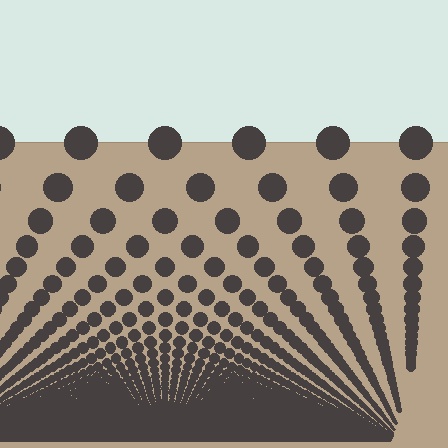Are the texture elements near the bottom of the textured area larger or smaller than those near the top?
Smaller. The gradient is inverted — elements near the bottom are smaller and denser.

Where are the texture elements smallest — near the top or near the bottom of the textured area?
Near the bottom.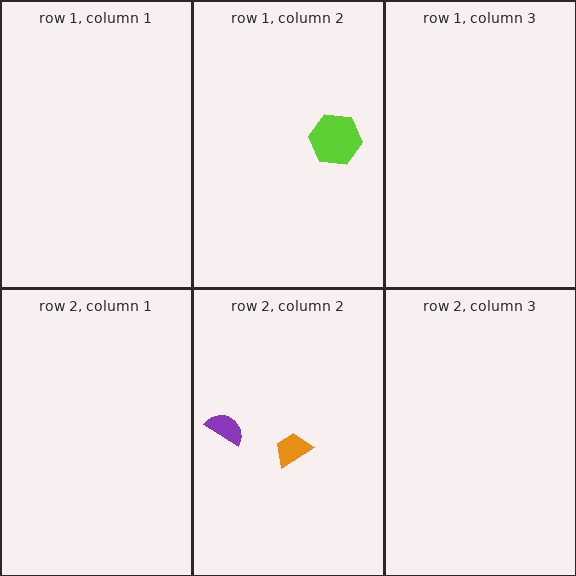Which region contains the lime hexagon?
The row 1, column 2 region.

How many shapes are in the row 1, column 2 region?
1.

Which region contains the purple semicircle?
The row 2, column 2 region.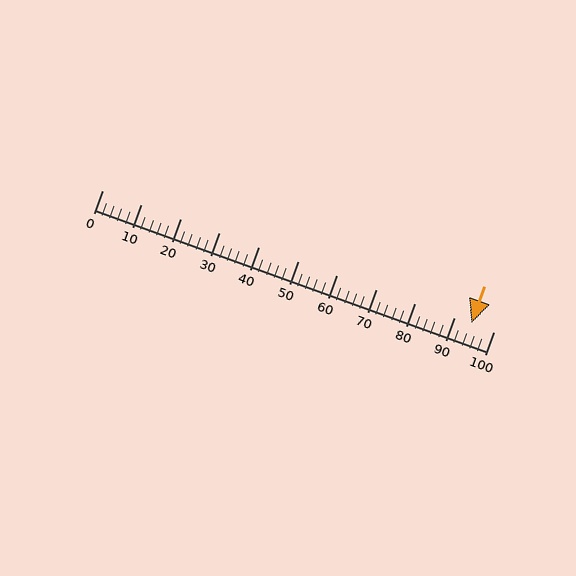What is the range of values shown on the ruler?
The ruler shows values from 0 to 100.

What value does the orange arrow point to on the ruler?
The orange arrow points to approximately 94.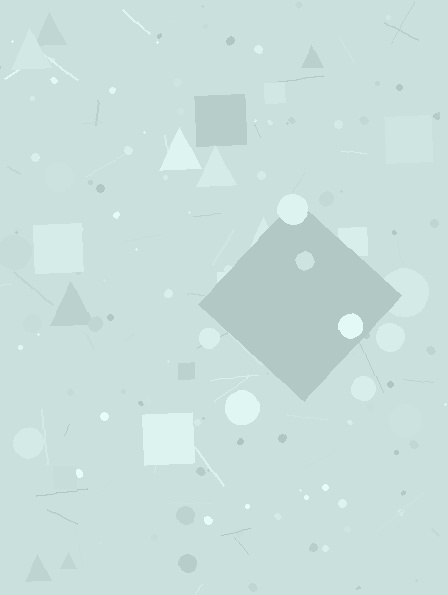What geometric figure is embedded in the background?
A diamond is embedded in the background.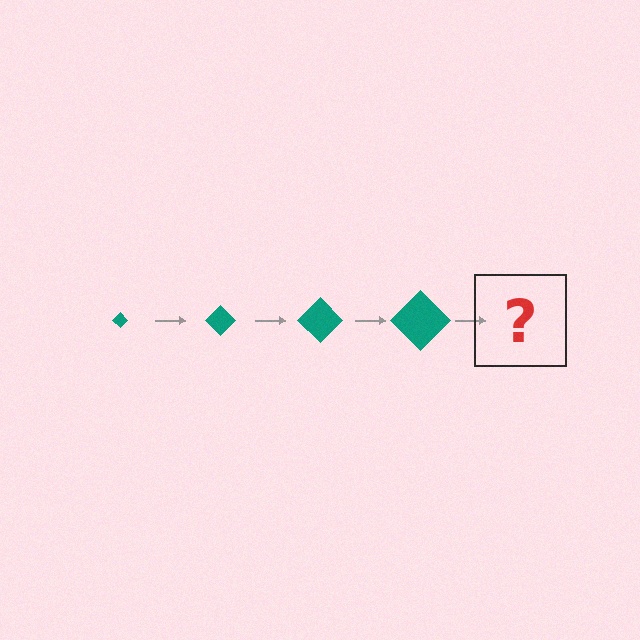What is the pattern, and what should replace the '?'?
The pattern is that the diamond gets progressively larger each step. The '?' should be a teal diamond, larger than the previous one.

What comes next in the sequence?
The next element should be a teal diamond, larger than the previous one.